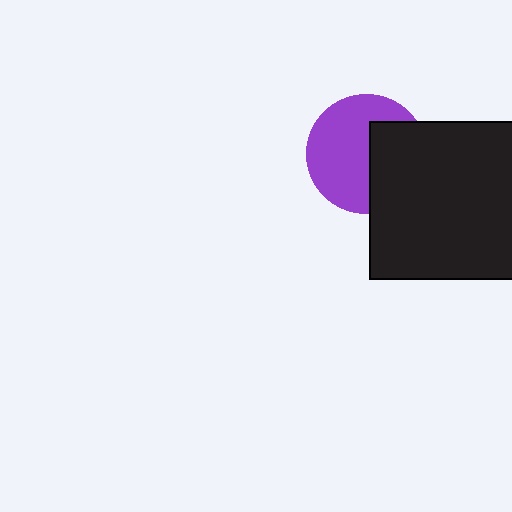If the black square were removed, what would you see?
You would see the complete purple circle.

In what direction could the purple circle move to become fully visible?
The purple circle could move left. That would shift it out from behind the black square entirely.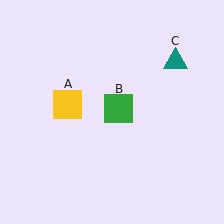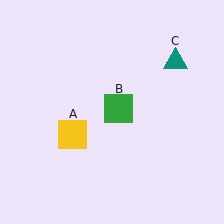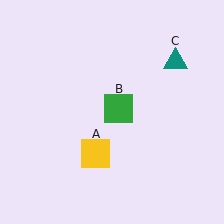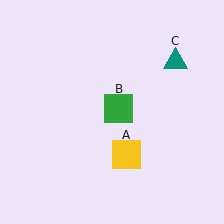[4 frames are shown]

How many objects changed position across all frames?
1 object changed position: yellow square (object A).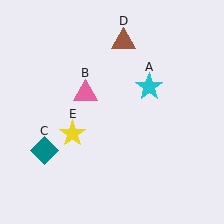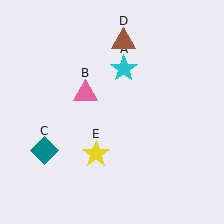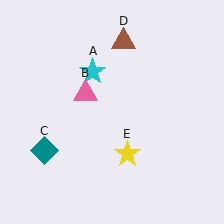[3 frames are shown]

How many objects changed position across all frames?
2 objects changed position: cyan star (object A), yellow star (object E).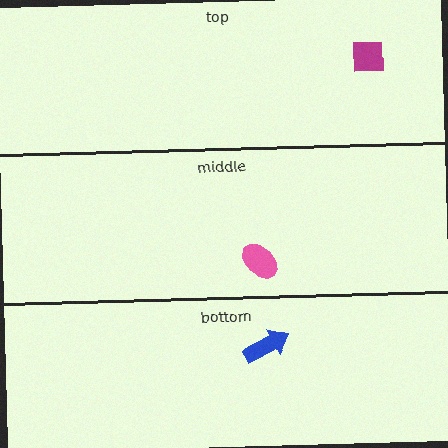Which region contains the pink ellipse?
The middle region.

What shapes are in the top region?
The magenta square.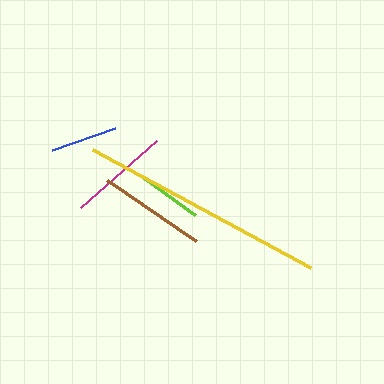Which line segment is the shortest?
The lime line is the shortest at approximately 63 pixels.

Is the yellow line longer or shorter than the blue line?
The yellow line is longer than the blue line.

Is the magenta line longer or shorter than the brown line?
The brown line is longer than the magenta line.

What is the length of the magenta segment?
The magenta segment is approximately 102 pixels long.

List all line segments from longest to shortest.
From longest to shortest: yellow, brown, magenta, blue, lime.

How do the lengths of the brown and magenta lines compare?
The brown and magenta lines are approximately the same length.